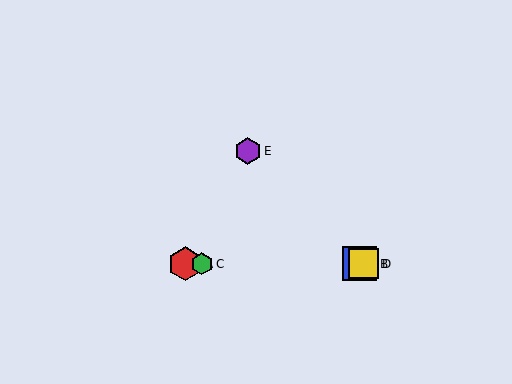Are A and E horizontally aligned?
No, A is at y≈264 and E is at y≈151.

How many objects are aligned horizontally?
4 objects (A, B, C, D) are aligned horizontally.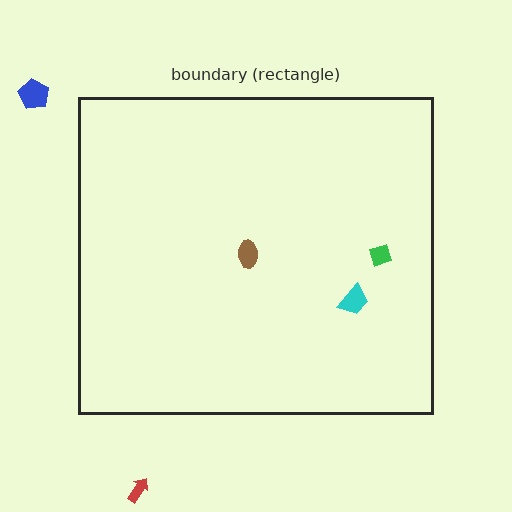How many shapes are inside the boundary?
3 inside, 2 outside.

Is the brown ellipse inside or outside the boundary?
Inside.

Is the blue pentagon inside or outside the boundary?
Outside.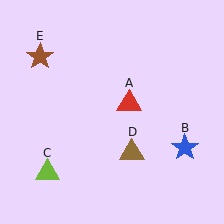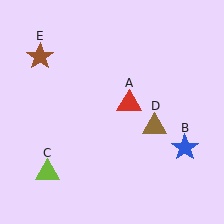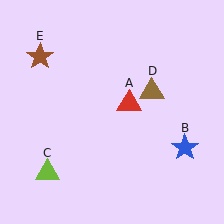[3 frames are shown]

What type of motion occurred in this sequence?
The brown triangle (object D) rotated counterclockwise around the center of the scene.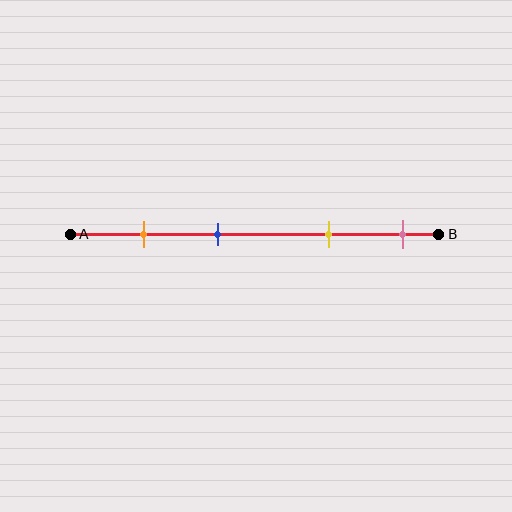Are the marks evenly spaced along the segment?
No, the marks are not evenly spaced.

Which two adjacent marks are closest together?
The orange and blue marks are the closest adjacent pair.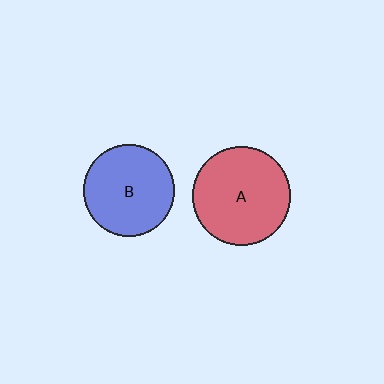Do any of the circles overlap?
No, none of the circles overlap.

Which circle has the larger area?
Circle A (red).